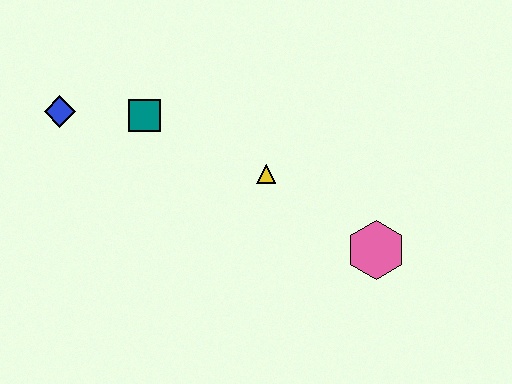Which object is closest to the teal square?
The blue diamond is closest to the teal square.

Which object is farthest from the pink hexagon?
The blue diamond is farthest from the pink hexagon.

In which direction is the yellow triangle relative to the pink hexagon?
The yellow triangle is to the left of the pink hexagon.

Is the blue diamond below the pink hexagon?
No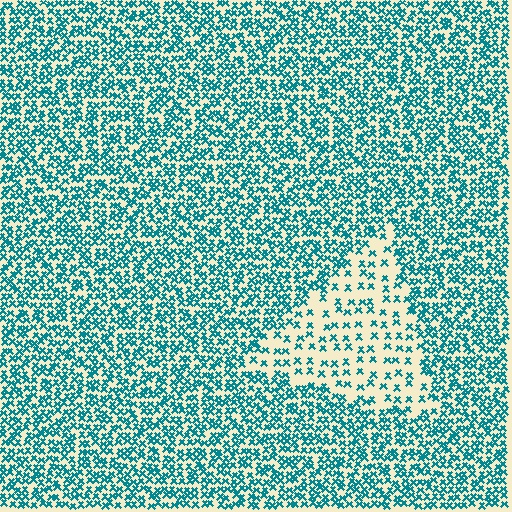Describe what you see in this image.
The image contains small teal elements arranged at two different densities. A triangle-shaped region is visible where the elements are less densely packed than the surrounding area.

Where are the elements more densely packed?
The elements are more densely packed outside the triangle boundary.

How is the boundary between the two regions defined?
The boundary is defined by a change in element density (approximately 2.5x ratio). All elements are the same color, size, and shape.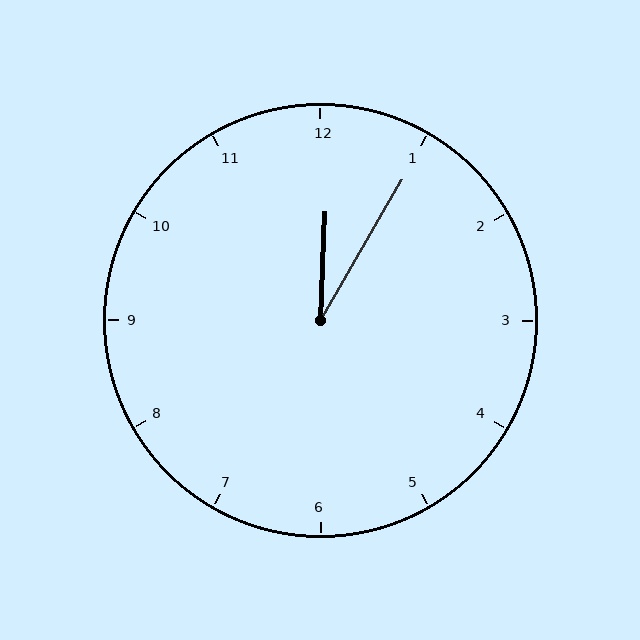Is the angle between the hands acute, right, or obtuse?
It is acute.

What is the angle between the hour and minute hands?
Approximately 28 degrees.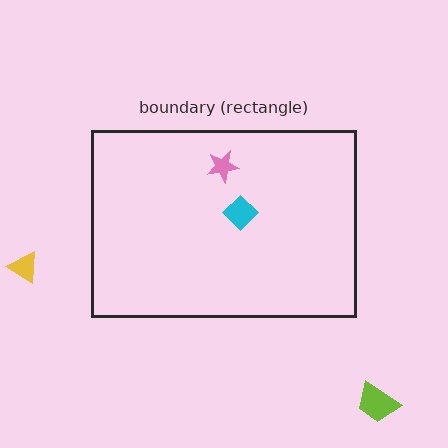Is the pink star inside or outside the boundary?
Inside.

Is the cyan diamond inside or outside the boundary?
Inside.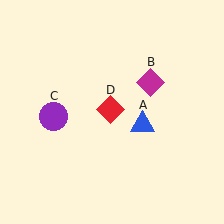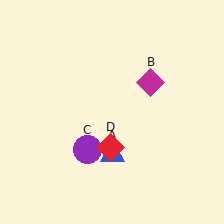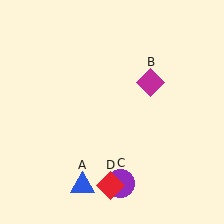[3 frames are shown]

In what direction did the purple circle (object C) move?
The purple circle (object C) moved down and to the right.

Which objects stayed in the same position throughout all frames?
Magenta diamond (object B) remained stationary.